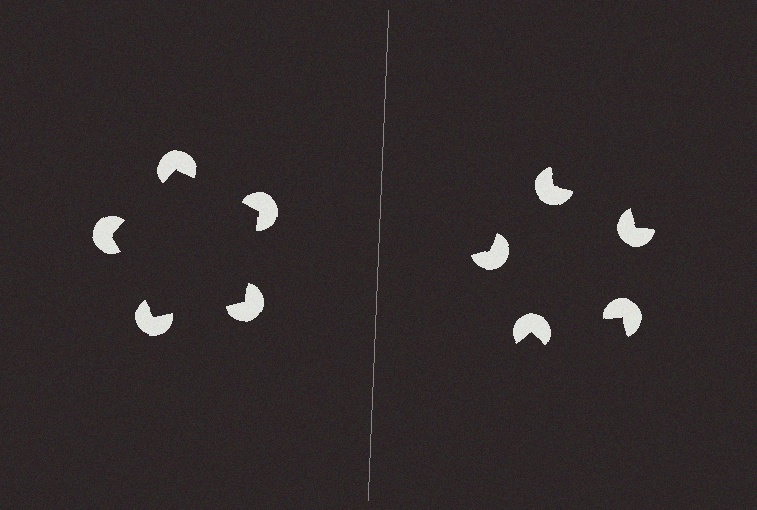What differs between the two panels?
The pac-man discs are positioned identically on both sides; only the wedge orientations differ. On the left they align to a pentagon; on the right they are misaligned.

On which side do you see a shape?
An illusory pentagon appears on the left side. On the right side the wedge cuts are rotated, so no coherent shape forms.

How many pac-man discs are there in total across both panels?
10 — 5 on each side.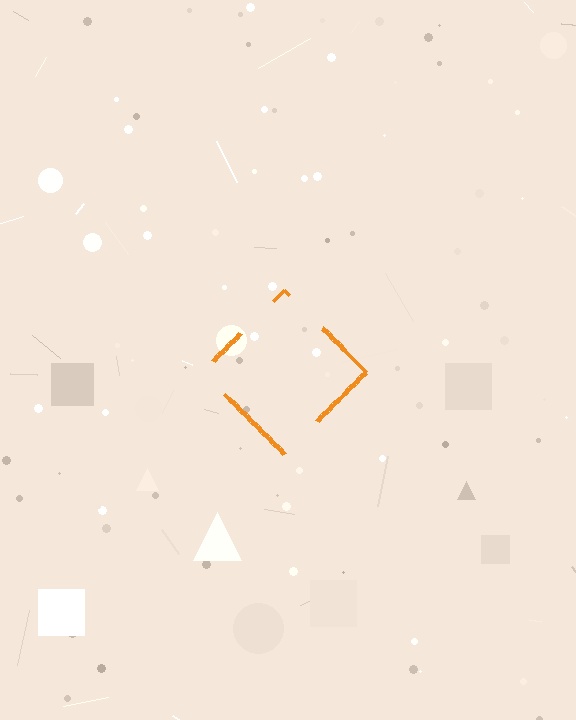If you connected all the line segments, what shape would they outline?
They would outline a diamond.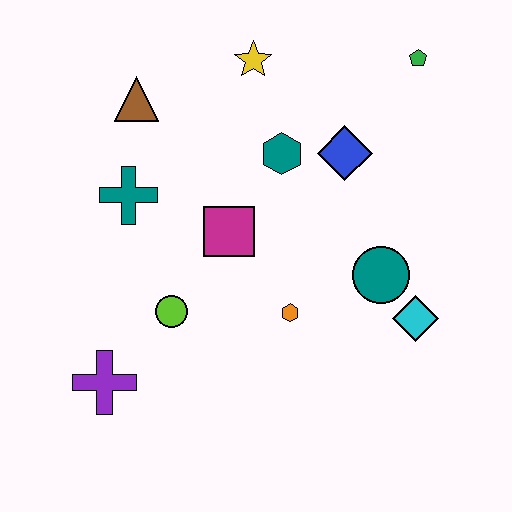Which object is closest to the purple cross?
The lime circle is closest to the purple cross.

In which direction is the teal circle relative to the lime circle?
The teal circle is to the right of the lime circle.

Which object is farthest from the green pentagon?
The purple cross is farthest from the green pentagon.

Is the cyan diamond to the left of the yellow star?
No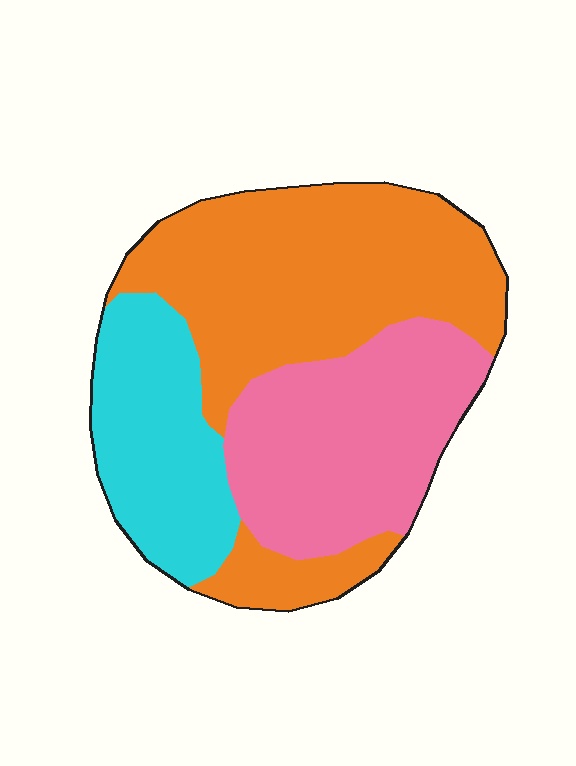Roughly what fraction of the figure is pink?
Pink takes up about one third (1/3) of the figure.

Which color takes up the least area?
Cyan, at roughly 20%.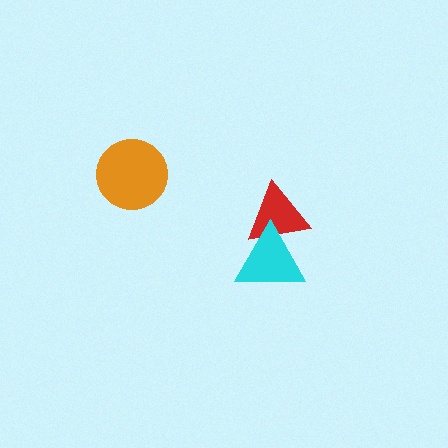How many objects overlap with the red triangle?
1 object overlaps with the red triangle.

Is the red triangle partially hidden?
Yes, it is partially covered by another shape.